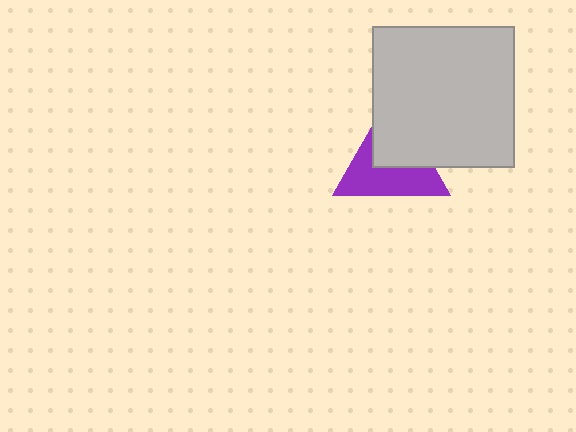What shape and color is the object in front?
The object in front is a light gray square.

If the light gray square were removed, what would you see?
You would see the complete purple triangle.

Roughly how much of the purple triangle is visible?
About half of it is visible (roughly 54%).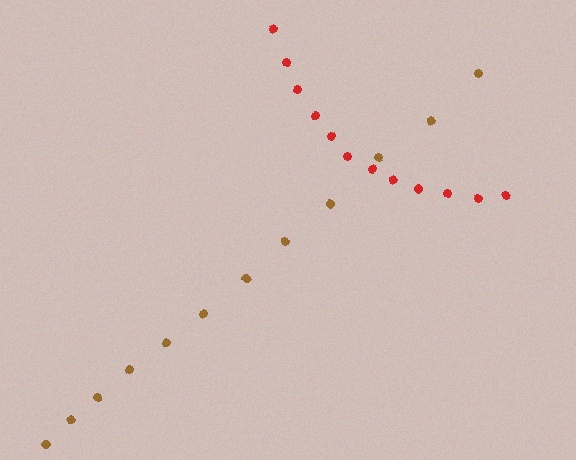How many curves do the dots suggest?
There are 2 distinct paths.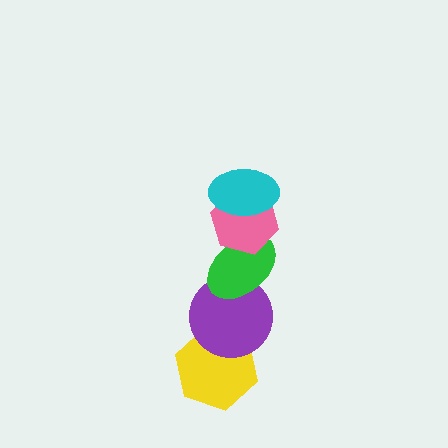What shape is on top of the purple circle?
The green ellipse is on top of the purple circle.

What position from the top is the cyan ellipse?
The cyan ellipse is 1st from the top.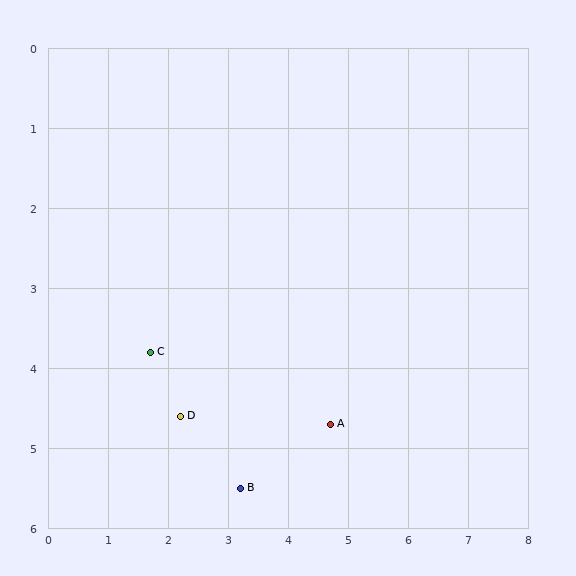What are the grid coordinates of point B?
Point B is at approximately (3.2, 5.5).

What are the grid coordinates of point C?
Point C is at approximately (1.7, 3.8).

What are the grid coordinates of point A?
Point A is at approximately (4.7, 4.7).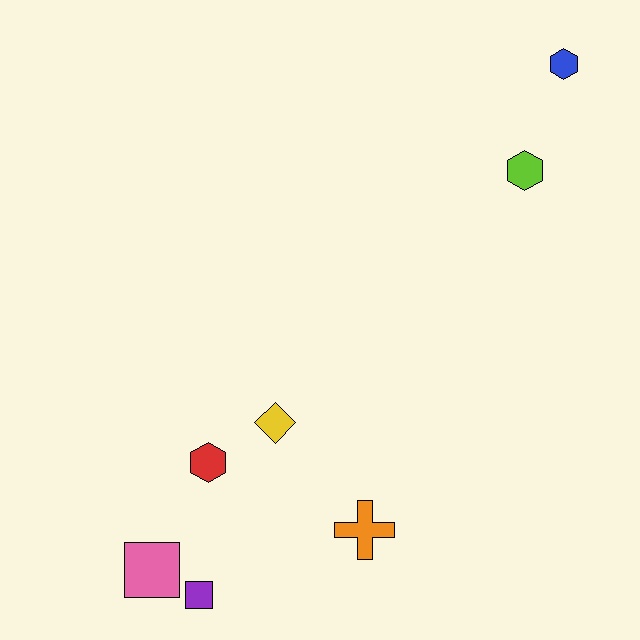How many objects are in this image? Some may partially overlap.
There are 7 objects.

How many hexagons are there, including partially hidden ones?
There are 3 hexagons.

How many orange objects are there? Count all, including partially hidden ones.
There is 1 orange object.